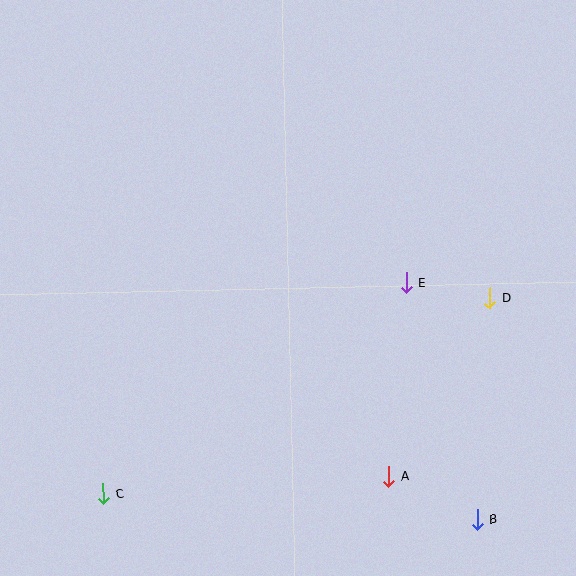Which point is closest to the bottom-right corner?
Point B is closest to the bottom-right corner.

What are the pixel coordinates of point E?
Point E is at (406, 283).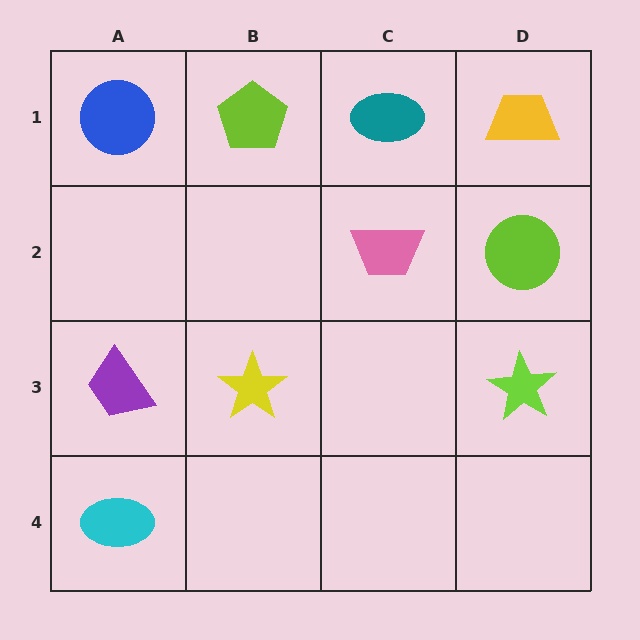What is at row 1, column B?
A lime pentagon.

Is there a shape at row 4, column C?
No, that cell is empty.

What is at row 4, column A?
A cyan ellipse.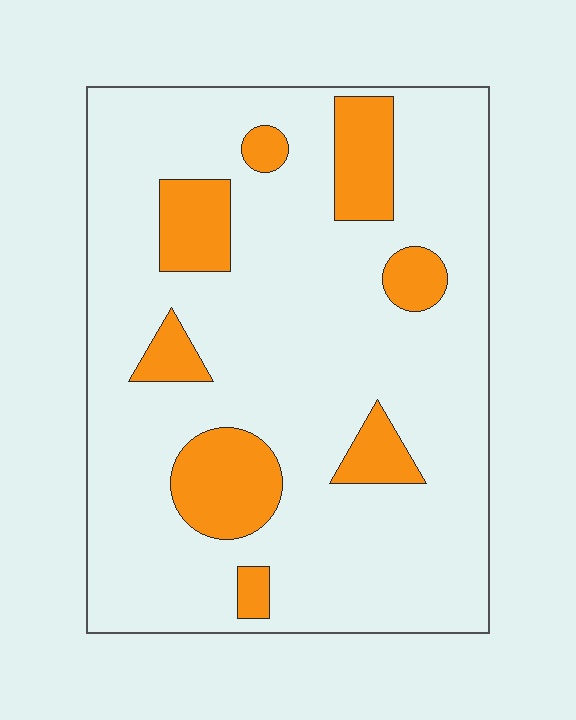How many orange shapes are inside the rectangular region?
8.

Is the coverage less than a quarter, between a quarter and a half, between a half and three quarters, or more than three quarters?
Less than a quarter.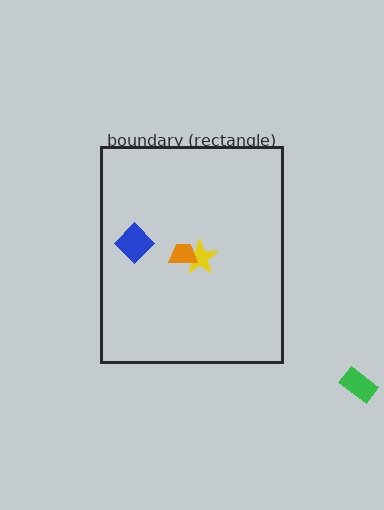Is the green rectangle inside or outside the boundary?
Outside.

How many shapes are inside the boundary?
3 inside, 1 outside.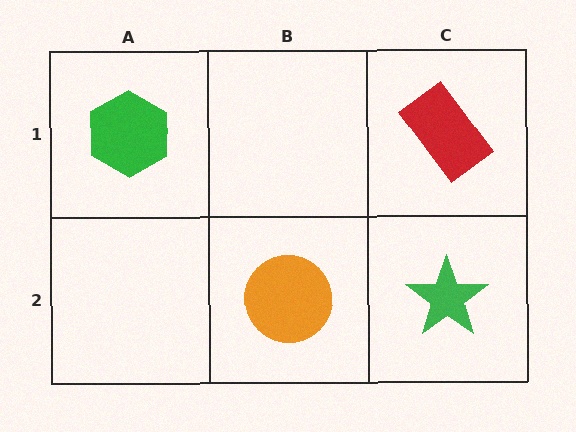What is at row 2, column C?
A green star.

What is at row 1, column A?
A green hexagon.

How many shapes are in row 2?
2 shapes.